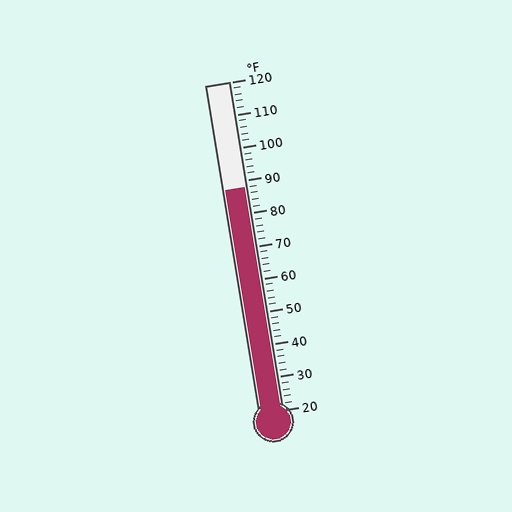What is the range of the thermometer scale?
The thermometer scale ranges from 20°F to 120°F.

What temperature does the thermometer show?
The thermometer shows approximately 88°F.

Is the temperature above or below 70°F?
The temperature is above 70°F.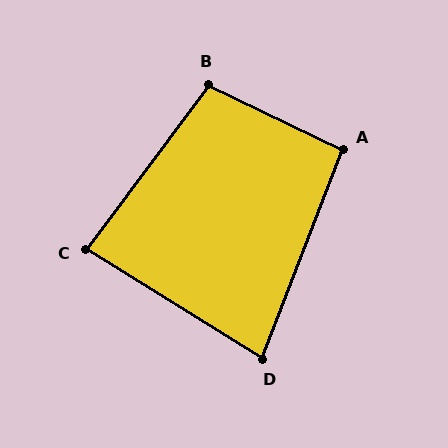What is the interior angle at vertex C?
Approximately 85 degrees (approximately right).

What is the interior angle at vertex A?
Approximately 95 degrees (approximately right).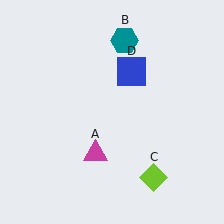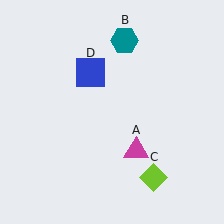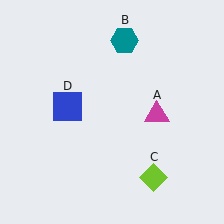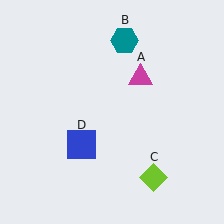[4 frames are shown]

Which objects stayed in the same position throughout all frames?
Teal hexagon (object B) and lime diamond (object C) remained stationary.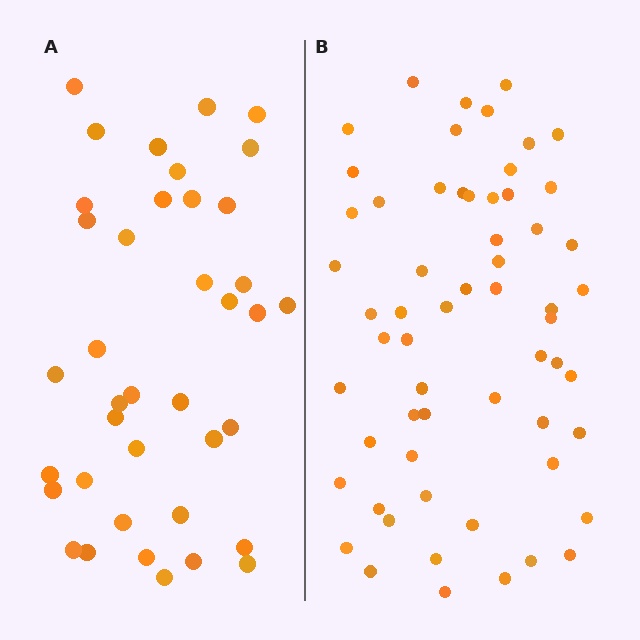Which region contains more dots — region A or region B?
Region B (the right region) has more dots.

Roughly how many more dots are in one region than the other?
Region B has approximately 20 more dots than region A.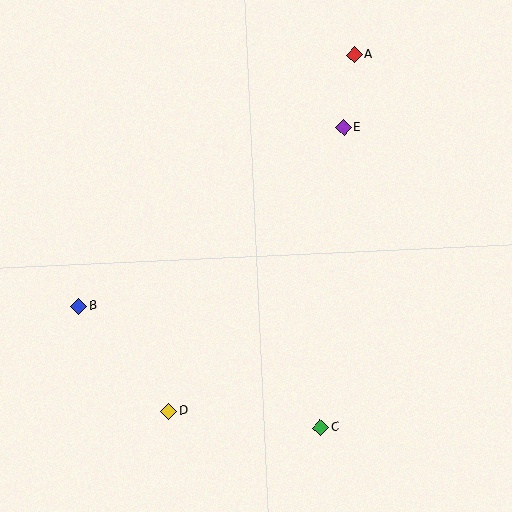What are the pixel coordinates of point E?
Point E is at (344, 128).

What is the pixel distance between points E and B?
The distance between E and B is 320 pixels.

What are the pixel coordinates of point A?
Point A is at (354, 55).